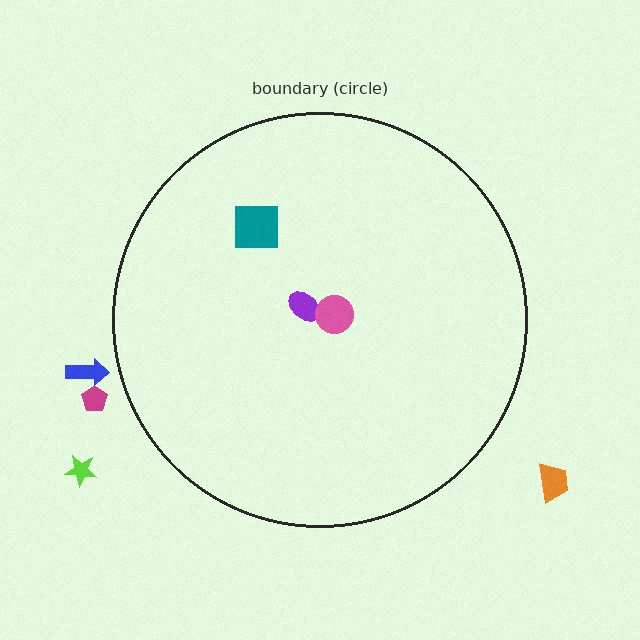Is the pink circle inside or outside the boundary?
Inside.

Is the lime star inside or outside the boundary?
Outside.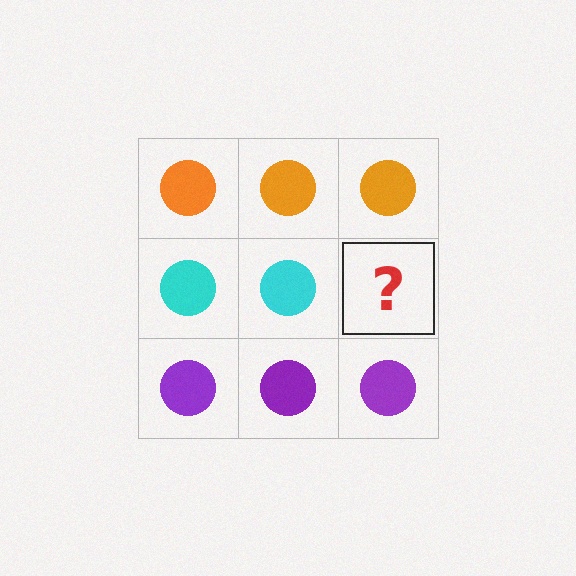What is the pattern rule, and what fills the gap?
The rule is that each row has a consistent color. The gap should be filled with a cyan circle.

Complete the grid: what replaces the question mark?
The question mark should be replaced with a cyan circle.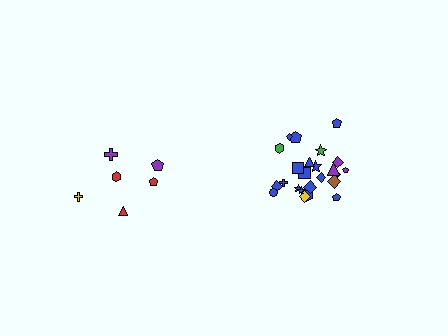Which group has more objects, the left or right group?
The right group.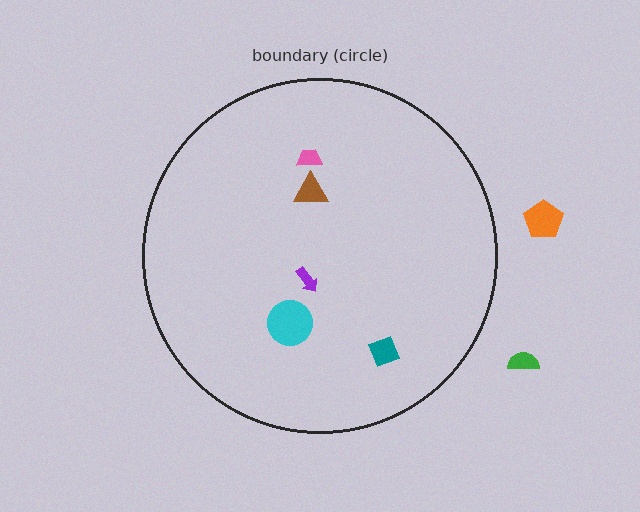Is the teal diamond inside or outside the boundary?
Inside.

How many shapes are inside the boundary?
5 inside, 2 outside.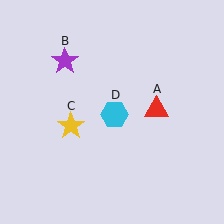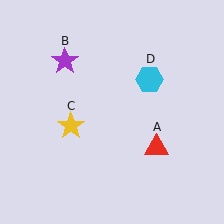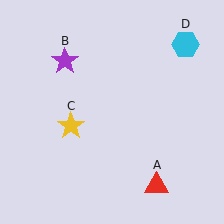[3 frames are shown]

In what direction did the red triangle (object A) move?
The red triangle (object A) moved down.